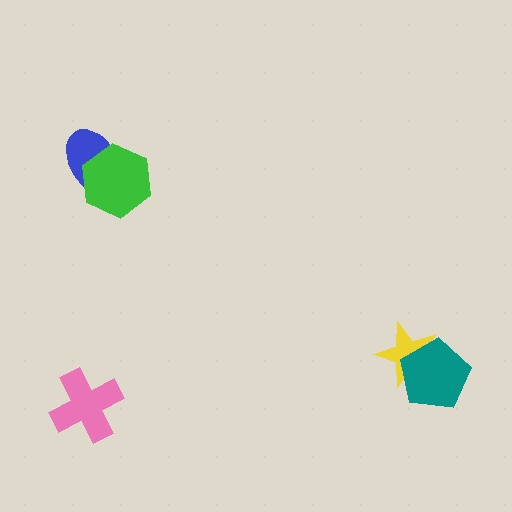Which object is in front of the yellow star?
The teal pentagon is in front of the yellow star.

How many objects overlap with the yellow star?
1 object overlaps with the yellow star.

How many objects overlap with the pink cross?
0 objects overlap with the pink cross.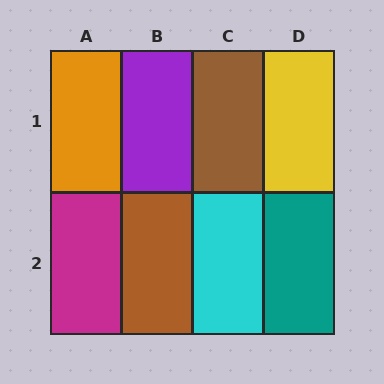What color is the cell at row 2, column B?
Brown.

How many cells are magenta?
1 cell is magenta.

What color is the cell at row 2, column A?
Magenta.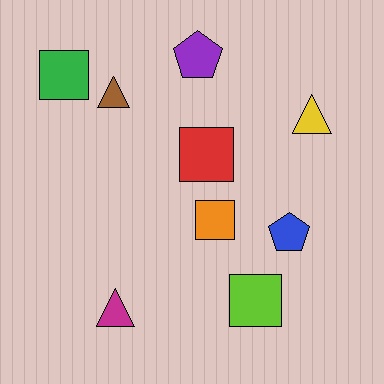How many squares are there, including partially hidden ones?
There are 4 squares.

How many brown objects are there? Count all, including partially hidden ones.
There is 1 brown object.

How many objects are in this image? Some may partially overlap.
There are 9 objects.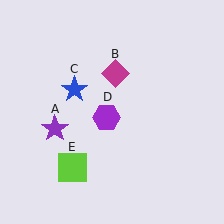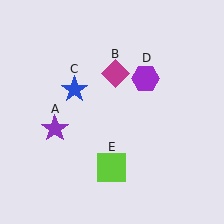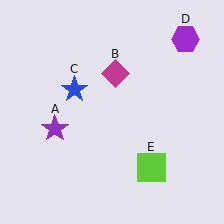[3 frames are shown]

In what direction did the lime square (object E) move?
The lime square (object E) moved right.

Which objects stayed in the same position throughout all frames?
Purple star (object A) and magenta diamond (object B) and blue star (object C) remained stationary.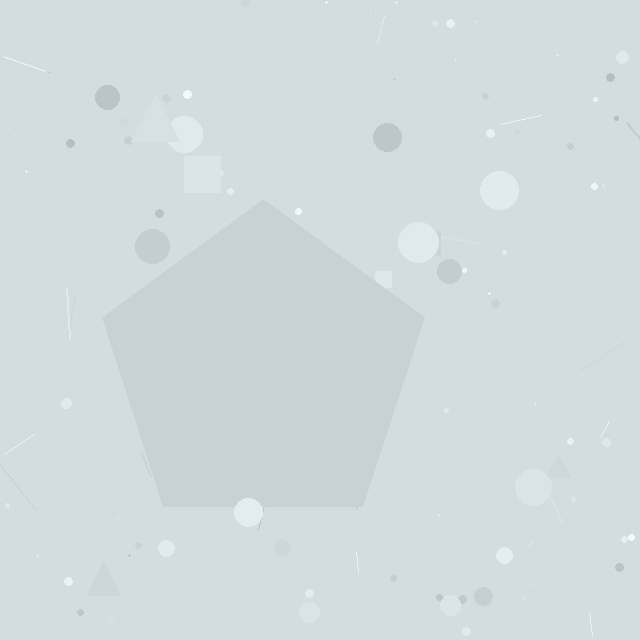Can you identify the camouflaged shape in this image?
The camouflaged shape is a pentagon.